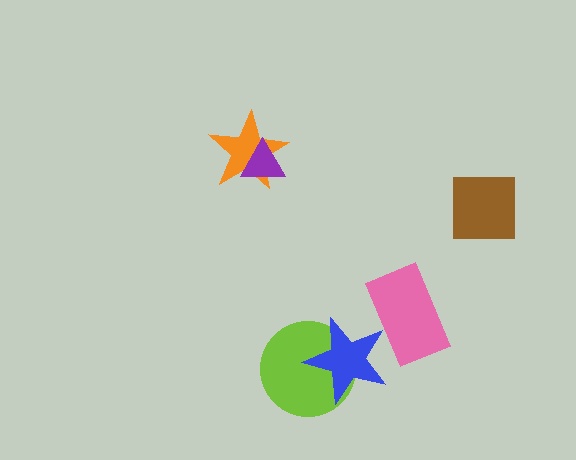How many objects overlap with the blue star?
2 objects overlap with the blue star.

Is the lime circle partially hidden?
Yes, it is partially covered by another shape.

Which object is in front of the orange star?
The purple triangle is in front of the orange star.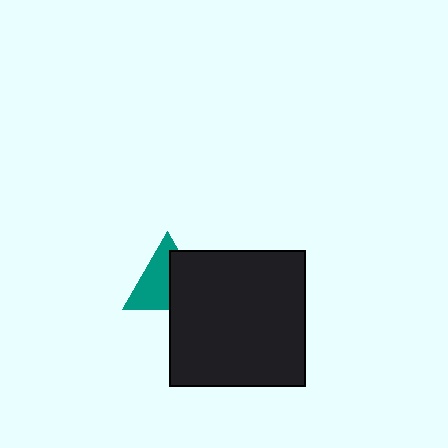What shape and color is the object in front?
The object in front is a black square.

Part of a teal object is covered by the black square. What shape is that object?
It is a triangle.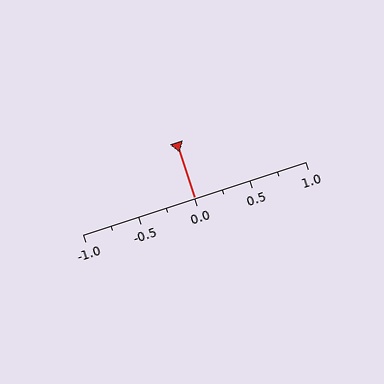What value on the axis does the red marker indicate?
The marker indicates approximately 0.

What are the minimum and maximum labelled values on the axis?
The axis runs from -1.0 to 1.0.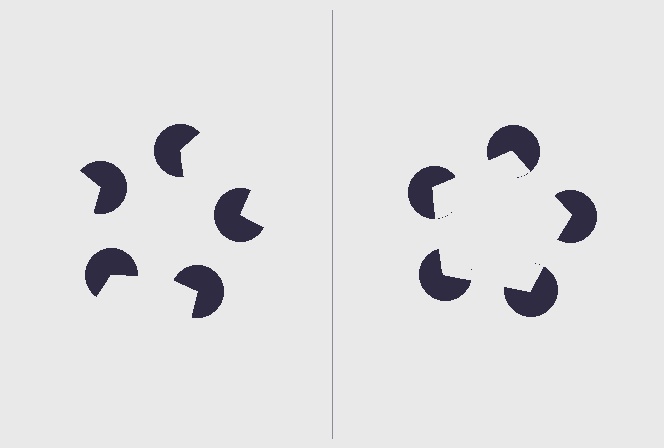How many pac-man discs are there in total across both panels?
10 — 5 on each side.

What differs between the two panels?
The pac-man discs are positioned identically on both sides; only the wedge orientations differ. On the right they align to a pentagon; on the left they are misaligned.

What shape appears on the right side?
An illusory pentagon.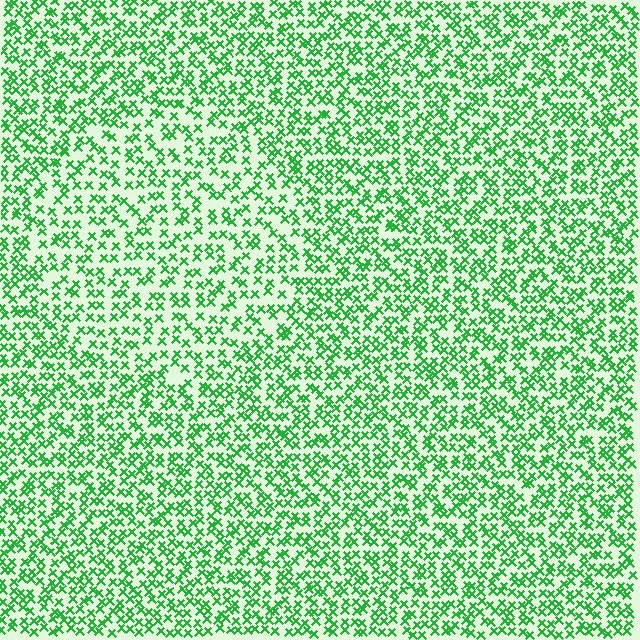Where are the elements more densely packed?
The elements are more densely packed outside the circle boundary.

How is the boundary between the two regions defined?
The boundary is defined by a change in element density (approximately 1.5x ratio). All elements are the same color, size, and shape.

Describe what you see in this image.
The image contains small green elements arranged at two different densities. A circle-shaped region is visible where the elements are less densely packed than the surrounding area.